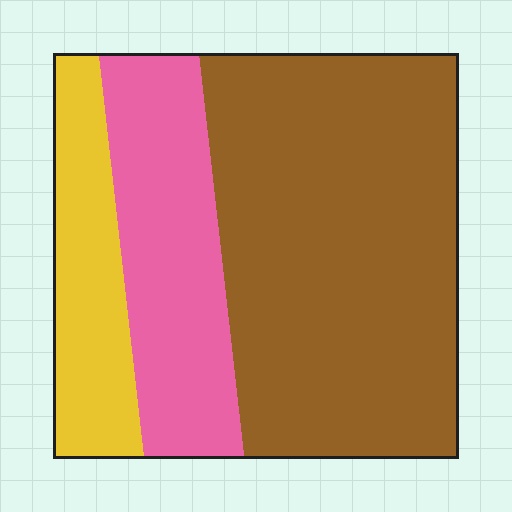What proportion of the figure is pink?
Pink takes up between a sixth and a third of the figure.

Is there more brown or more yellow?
Brown.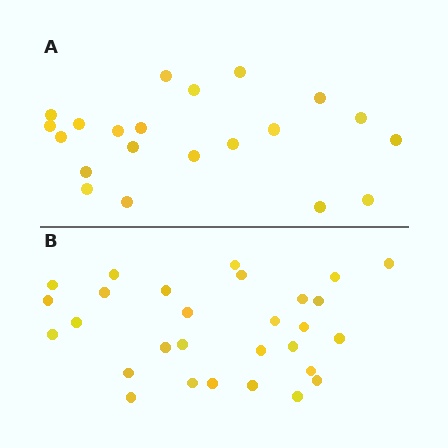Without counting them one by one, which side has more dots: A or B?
Region B (the bottom region) has more dots.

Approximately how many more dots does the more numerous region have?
Region B has roughly 8 or so more dots than region A.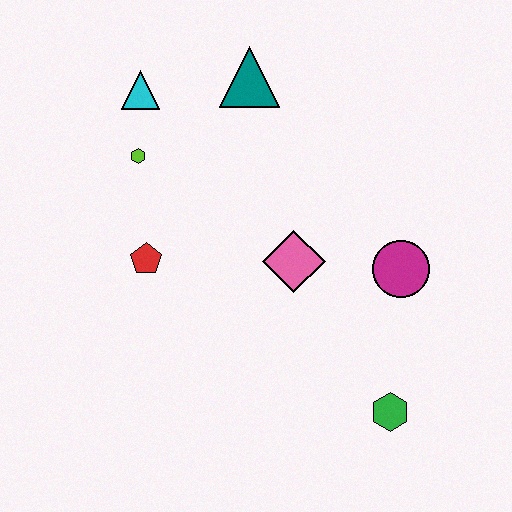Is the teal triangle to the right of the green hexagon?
No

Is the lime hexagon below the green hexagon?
No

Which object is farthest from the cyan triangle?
The green hexagon is farthest from the cyan triangle.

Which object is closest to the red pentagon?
The lime hexagon is closest to the red pentagon.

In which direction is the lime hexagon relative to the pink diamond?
The lime hexagon is to the left of the pink diamond.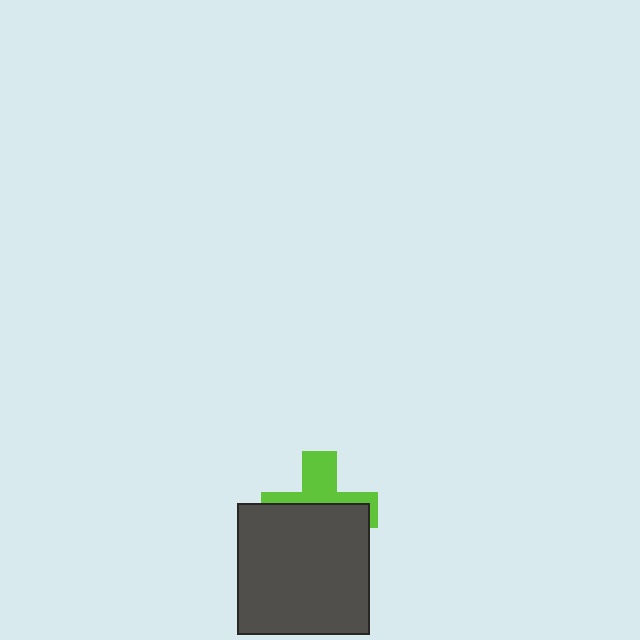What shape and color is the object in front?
The object in front is a dark gray square.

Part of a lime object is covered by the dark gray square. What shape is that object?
It is a cross.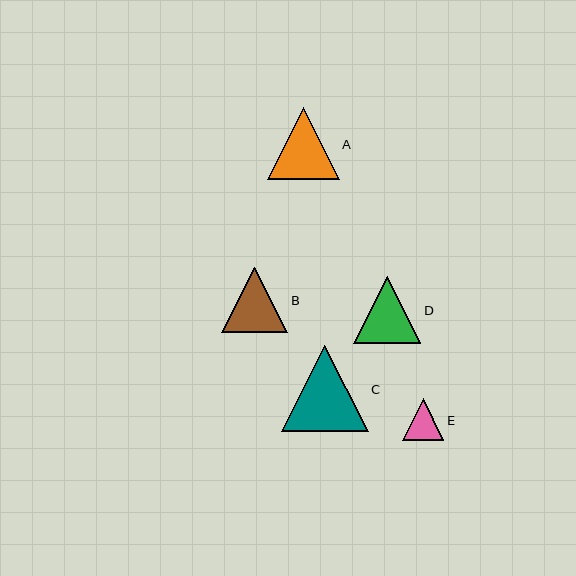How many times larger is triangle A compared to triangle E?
Triangle A is approximately 1.7 times the size of triangle E.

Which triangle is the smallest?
Triangle E is the smallest with a size of approximately 41 pixels.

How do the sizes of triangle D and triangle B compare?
Triangle D and triangle B are approximately the same size.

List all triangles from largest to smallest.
From largest to smallest: C, A, D, B, E.